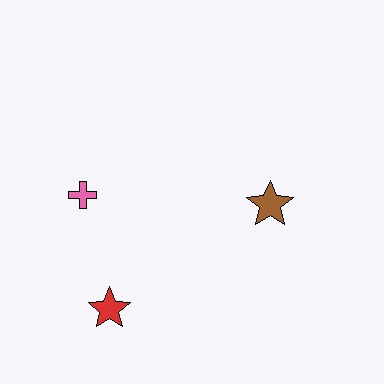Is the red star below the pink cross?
Yes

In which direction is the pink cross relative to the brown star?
The pink cross is to the left of the brown star.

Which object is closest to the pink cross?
The red star is closest to the pink cross.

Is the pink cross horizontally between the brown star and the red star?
No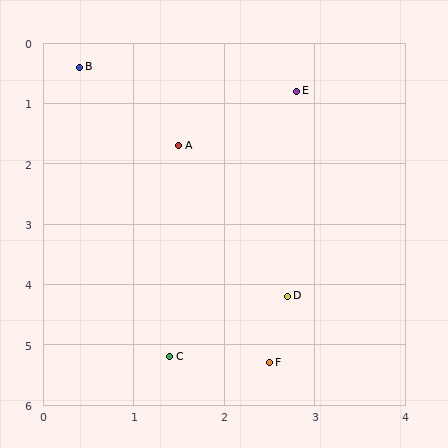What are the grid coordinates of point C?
Point C is at approximately (1.4, 5.2).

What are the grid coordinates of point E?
Point E is at approximately (2.8, 0.8).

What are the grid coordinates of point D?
Point D is at approximately (2.7, 4.2).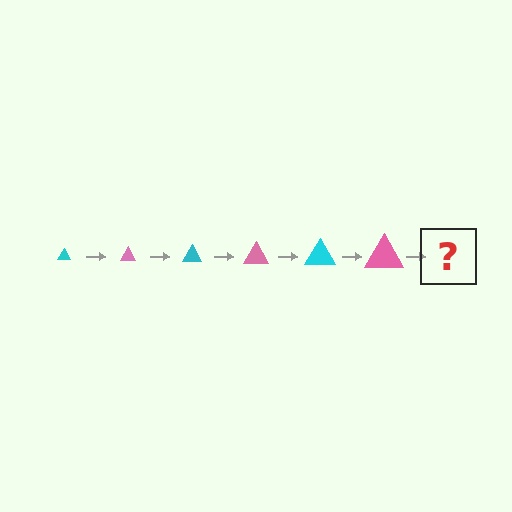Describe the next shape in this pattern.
It should be a cyan triangle, larger than the previous one.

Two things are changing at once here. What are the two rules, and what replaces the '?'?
The two rules are that the triangle grows larger each step and the color cycles through cyan and pink. The '?' should be a cyan triangle, larger than the previous one.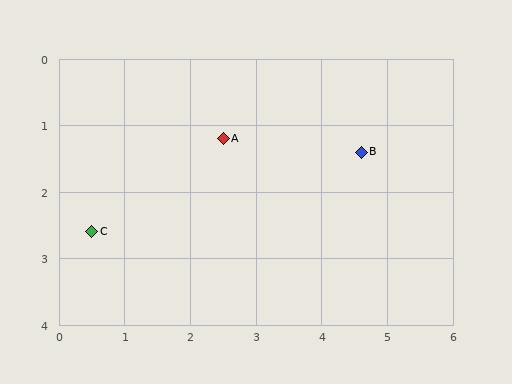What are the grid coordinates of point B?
Point B is at approximately (4.6, 1.4).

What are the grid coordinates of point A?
Point A is at approximately (2.5, 1.2).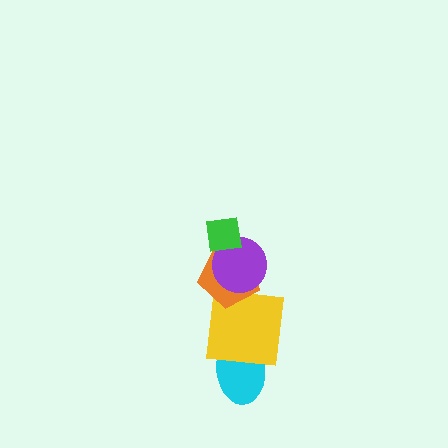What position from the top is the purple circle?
The purple circle is 2nd from the top.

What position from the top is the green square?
The green square is 1st from the top.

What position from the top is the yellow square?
The yellow square is 4th from the top.